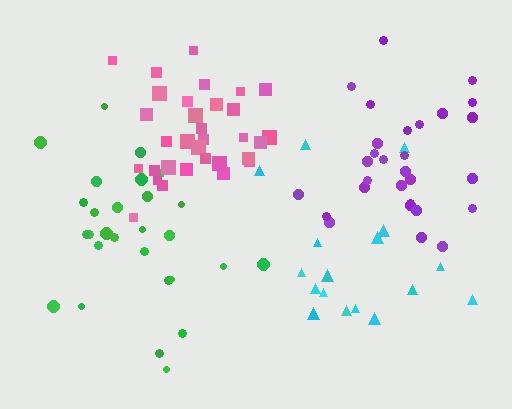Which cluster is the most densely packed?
Pink.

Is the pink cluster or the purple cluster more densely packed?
Pink.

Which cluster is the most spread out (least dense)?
Cyan.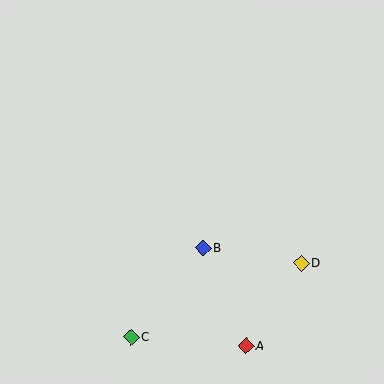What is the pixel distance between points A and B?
The distance between A and B is 107 pixels.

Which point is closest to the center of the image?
Point B at (203, 248) is closest to the center.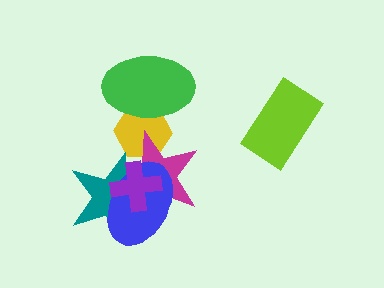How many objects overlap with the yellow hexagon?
2 objects overlap with the yellow hexagon.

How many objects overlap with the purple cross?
3 objects overlap with the purple cross.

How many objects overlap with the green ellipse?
1 object overlaps with the green ellipse.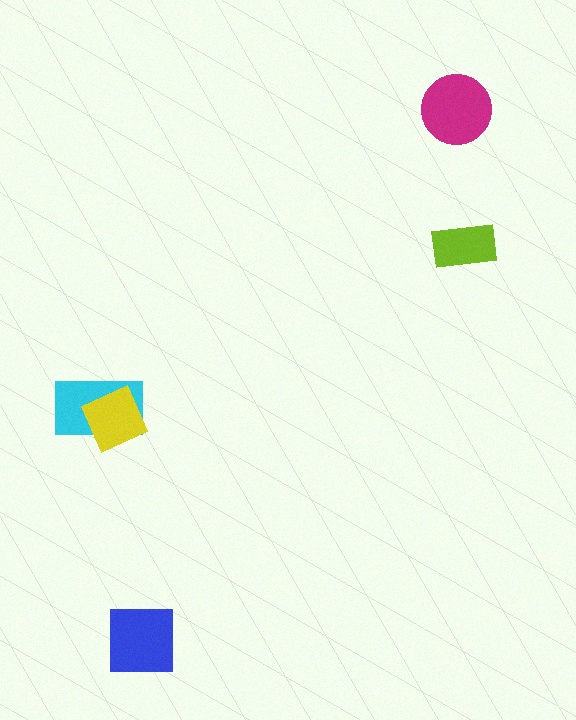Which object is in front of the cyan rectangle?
The yellow square is in front of the cyan rectangle.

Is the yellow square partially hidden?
No, no other shape covers it.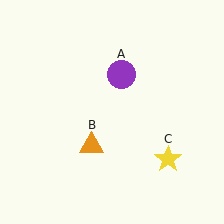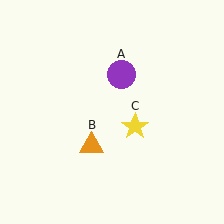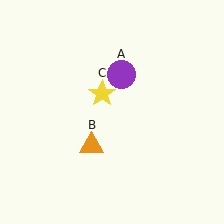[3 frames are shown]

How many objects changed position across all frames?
1 object changed position: yellow star (object C).